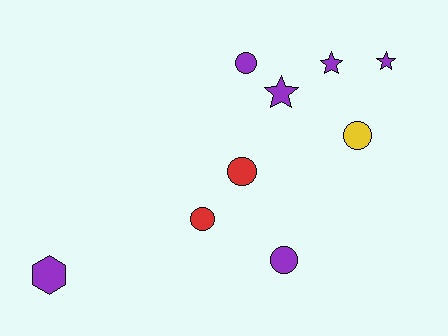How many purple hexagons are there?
There is 1 purple hexagon.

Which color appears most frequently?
Purple, with 6 objects.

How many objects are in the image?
There are 9 objects.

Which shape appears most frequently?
Circle, with 5 objects.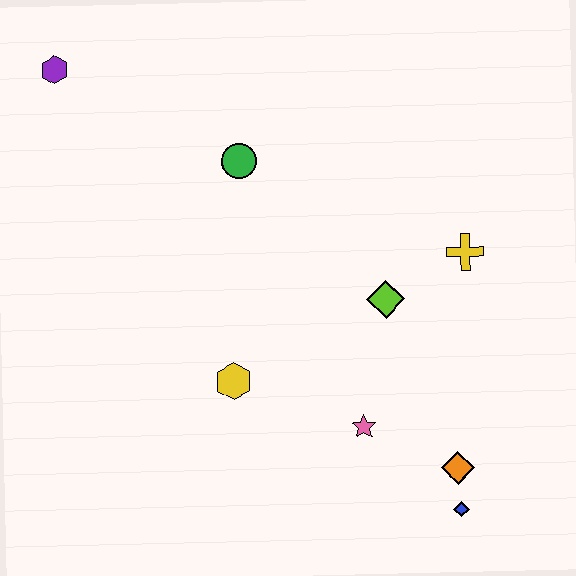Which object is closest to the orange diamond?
The blue diamond is closest to the orange diamond.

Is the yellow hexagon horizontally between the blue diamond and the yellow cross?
No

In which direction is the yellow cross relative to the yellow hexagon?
The yellow cross is to the right of the yellow hexagon.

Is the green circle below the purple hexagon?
Yes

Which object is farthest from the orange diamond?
The purple hexagon is farthest from the orange diamond.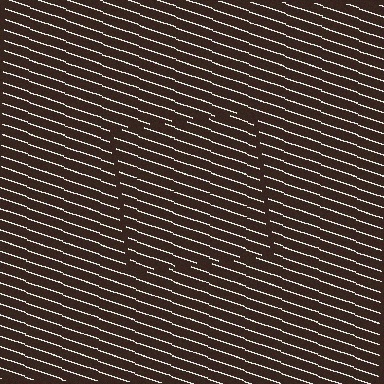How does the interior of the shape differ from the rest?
The interior of the shape contains the same grating, shifted by half a period — the contour is defined by the phase discontinuity where line-ends from the inner and outer gratings abut.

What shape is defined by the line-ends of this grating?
An illusory square. The interior of the shape contains the same grating, shifted by half a period — the contour is defined by the phase discontinuity where line-ends from the inner and outer gratings abut.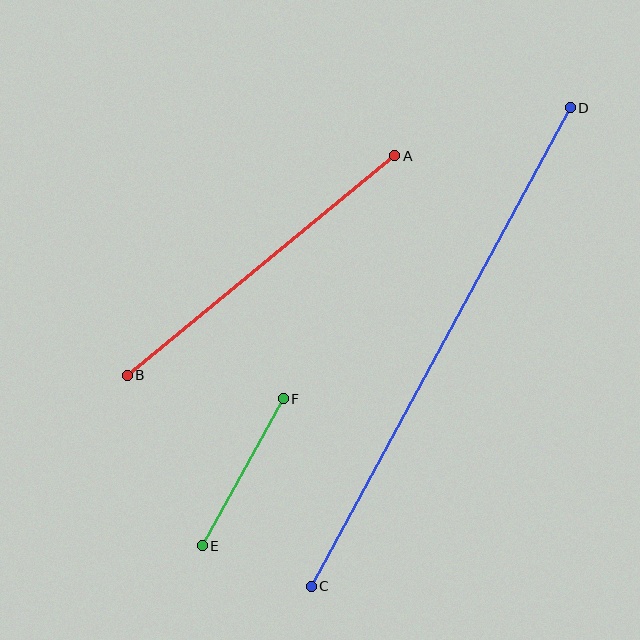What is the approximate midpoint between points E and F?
The midpoint is at approximately (243, 472) pixels.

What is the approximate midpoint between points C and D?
The midpoint is at approximately (441, 347) pixels.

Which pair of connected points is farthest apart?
Points C and D are farthest apart.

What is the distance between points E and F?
The distance is approximately 168 pixels.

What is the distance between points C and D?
The distance is approximately 544 pixels.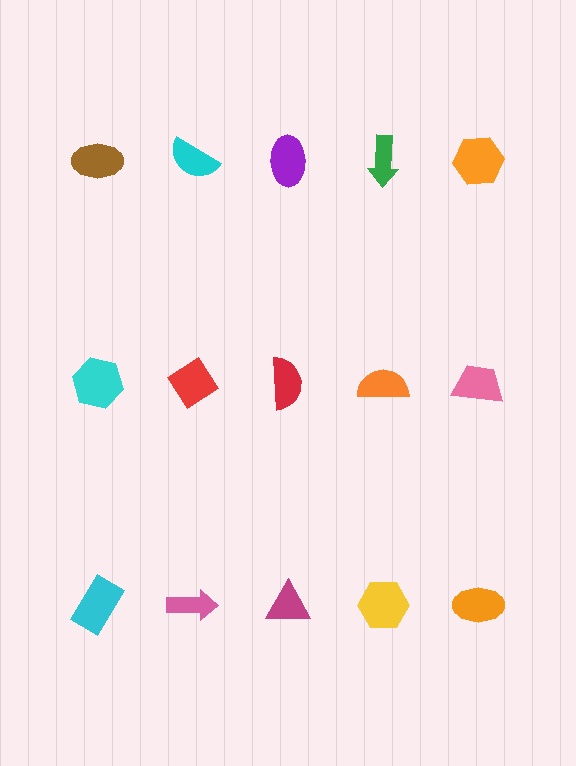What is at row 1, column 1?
A brown ellipse.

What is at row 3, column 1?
A cyan rectangle.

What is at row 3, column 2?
A pink arrow.